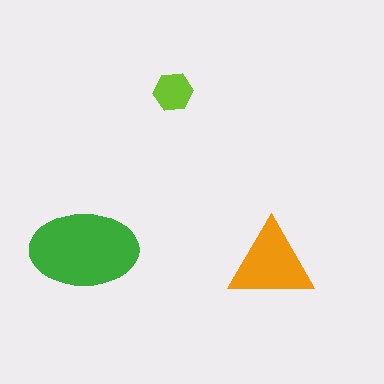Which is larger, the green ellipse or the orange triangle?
The green ellipse.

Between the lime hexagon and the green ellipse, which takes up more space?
The green ellipse.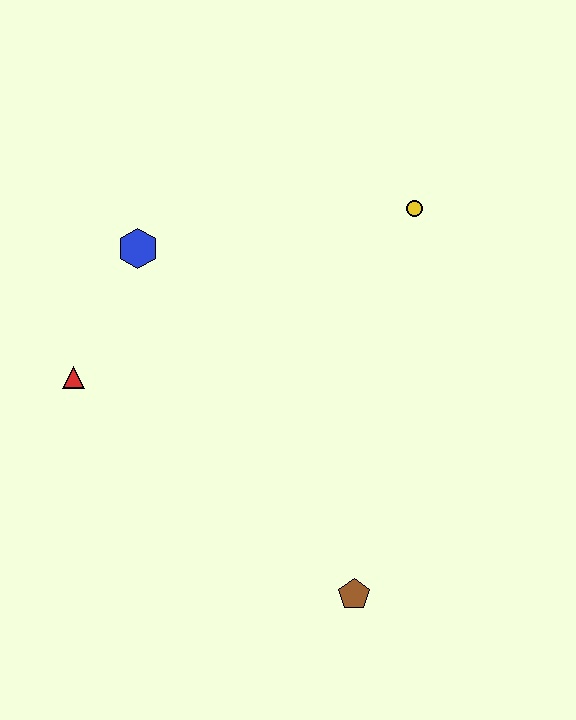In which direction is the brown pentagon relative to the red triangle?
The brown pentagon is to the right of the red triangle.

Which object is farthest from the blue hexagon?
The brown pentagon is farthest from the blue hexagon.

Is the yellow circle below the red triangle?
No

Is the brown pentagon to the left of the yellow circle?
Yes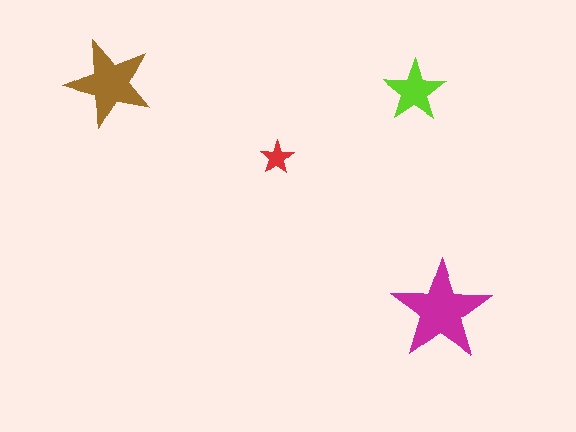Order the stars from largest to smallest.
the magenta one, the brown one, the lime one, the red one.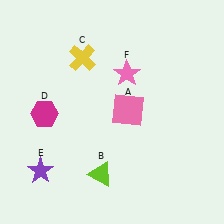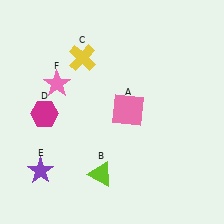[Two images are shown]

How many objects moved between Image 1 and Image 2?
1 object moved between the two images.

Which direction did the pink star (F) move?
The pink star (F) moved left.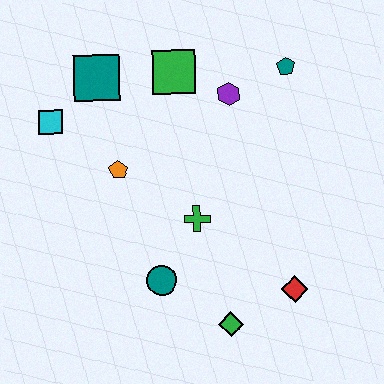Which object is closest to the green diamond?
The red diamond is closest to the green diamond.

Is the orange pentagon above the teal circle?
Yes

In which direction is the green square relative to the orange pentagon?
The green square is above the orange pentagon.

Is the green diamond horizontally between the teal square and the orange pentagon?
No